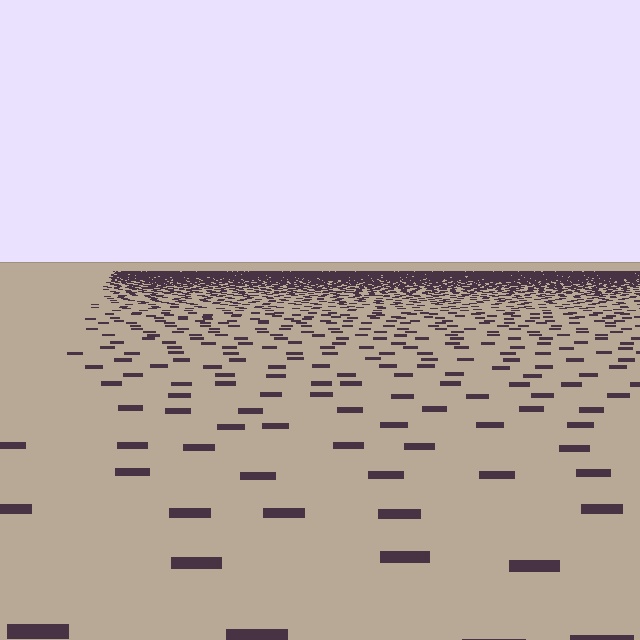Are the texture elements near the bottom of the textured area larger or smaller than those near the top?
Larger. Near the bottom, elements are closer to the viewer and appear at a bigger on-screen size.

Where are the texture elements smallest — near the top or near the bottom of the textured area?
Near the top.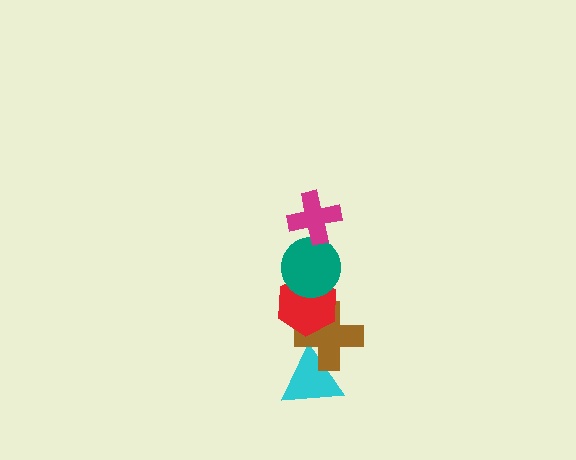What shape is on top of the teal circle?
The magenta cross is on top of the teal circle.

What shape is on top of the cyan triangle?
The brown cross is on top of the cyan triangle.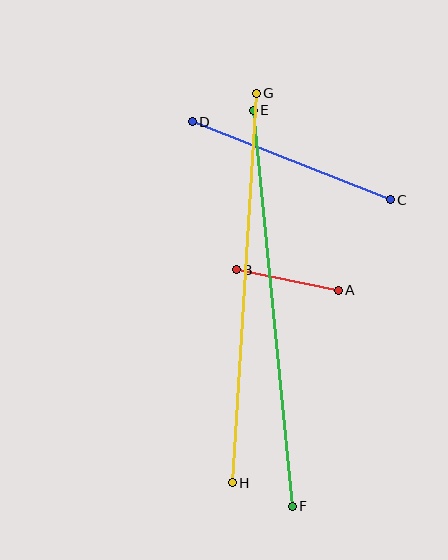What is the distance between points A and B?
The distance is approximately 104 pixels.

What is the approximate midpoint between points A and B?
The midpoint is at approximately (287, 280) pixels.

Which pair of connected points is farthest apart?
Points E and F are farthest apart.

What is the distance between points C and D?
The distance is approximately 213 pixels.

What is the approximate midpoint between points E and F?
The midpoint is at approximately (273, 308) pixels.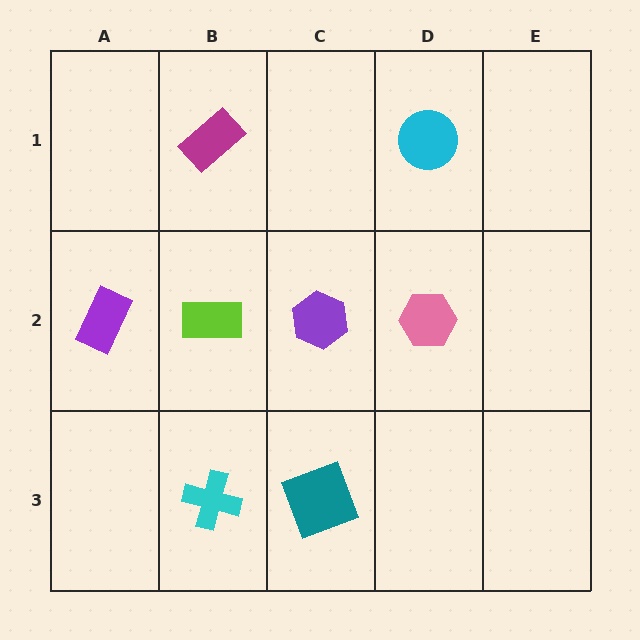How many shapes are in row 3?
2 shapes.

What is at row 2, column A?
A purple rectangle.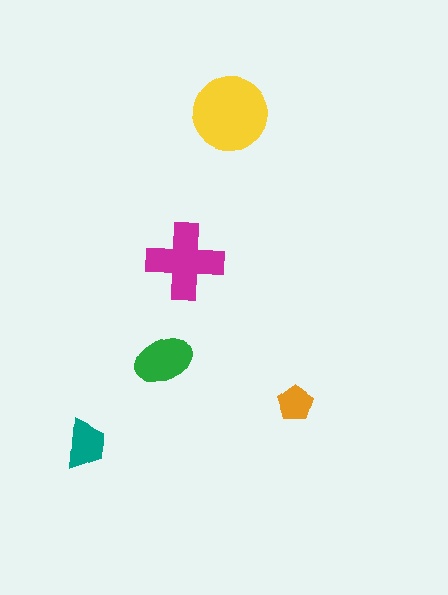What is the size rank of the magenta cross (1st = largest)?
2nd.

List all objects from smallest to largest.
The orange pentagon, the teal trapezoid, the green ellipse, the magenta cross, the yellow circle.